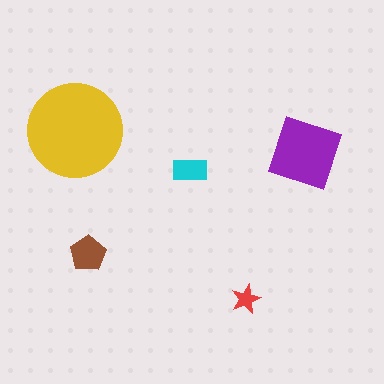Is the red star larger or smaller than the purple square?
Smaller.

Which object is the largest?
The yellow circle.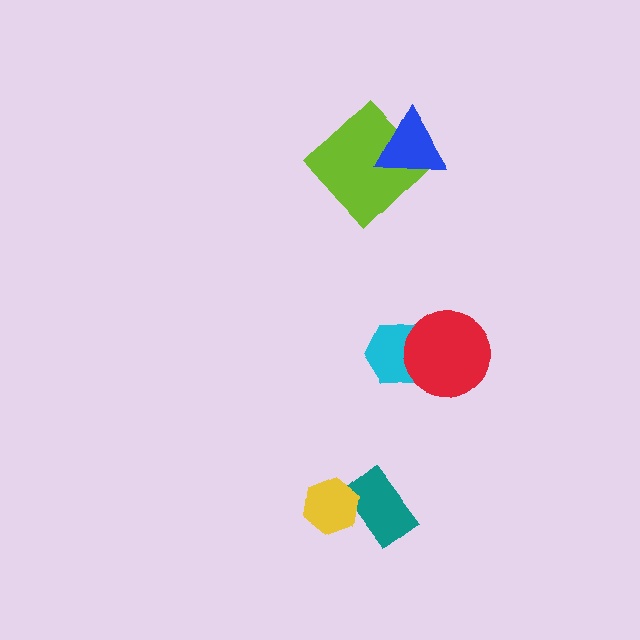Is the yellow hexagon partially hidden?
No, no other shape covers it.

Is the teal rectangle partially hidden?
Yes, it is partially covered by another shape.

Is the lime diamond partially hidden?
Yes, it is partially covered by another shape.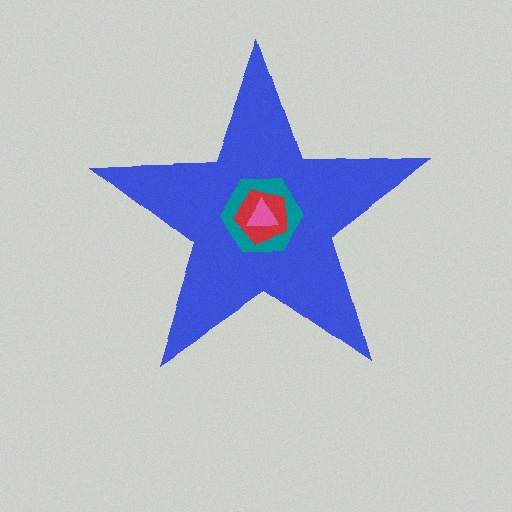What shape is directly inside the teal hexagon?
The red pentagon.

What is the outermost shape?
The blue star.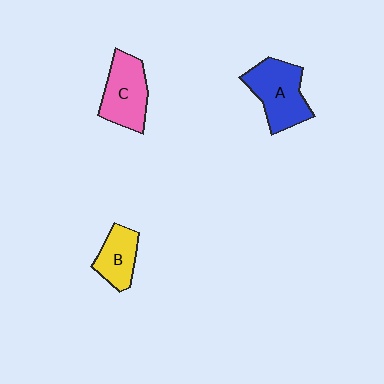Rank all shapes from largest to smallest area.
From largest to smallest: A (blue), C (pink), B (yellow).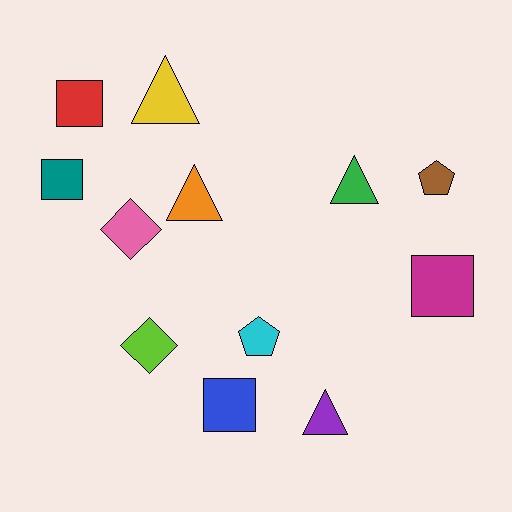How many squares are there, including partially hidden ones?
There are 4 squares.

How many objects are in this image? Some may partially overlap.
There are 12 objects.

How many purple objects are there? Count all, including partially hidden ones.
There is 1 purple object.